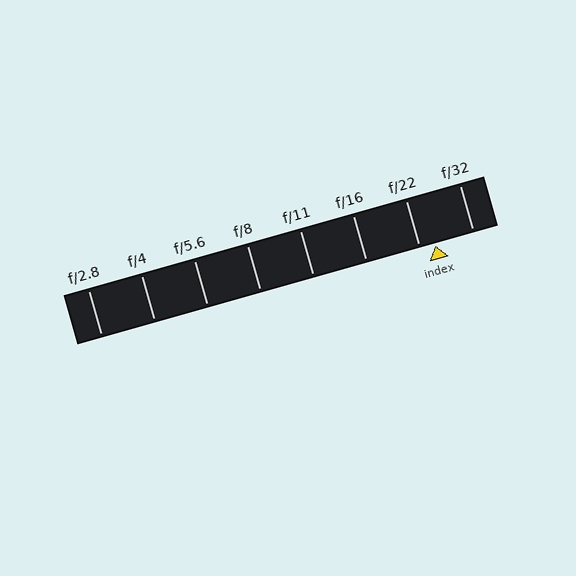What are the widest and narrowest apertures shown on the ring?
The widest aperture shown is f/2.8 and the narrowest is f/32.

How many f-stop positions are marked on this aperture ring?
There are 8 f-stop positions marked.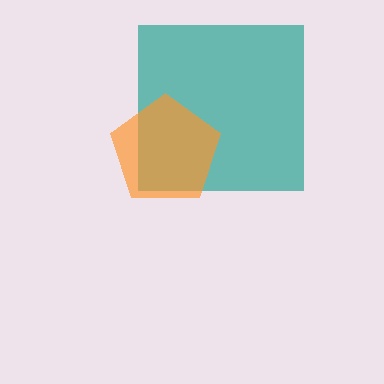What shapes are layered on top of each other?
The layered shapes are: a teal square, an orange pentagon.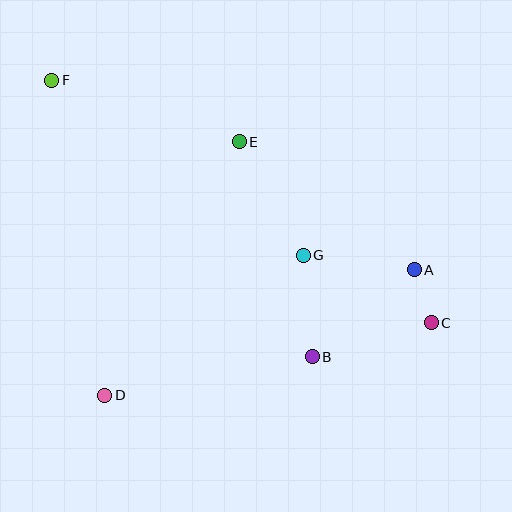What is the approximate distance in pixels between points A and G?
The distance between A and G is approximately 112 pixels.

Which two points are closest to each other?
Points A and C are closest to each other.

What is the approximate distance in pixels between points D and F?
The distance between D and F is approximately 320 pixels.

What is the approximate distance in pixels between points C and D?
The distance between C and D is approximately 334 pixels.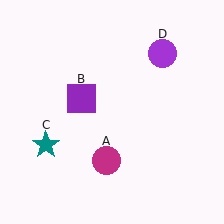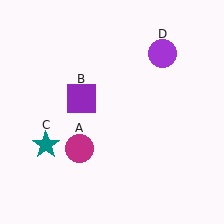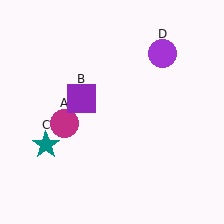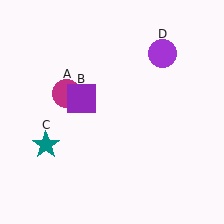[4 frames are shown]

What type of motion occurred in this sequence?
The magenta circle (object A) rotated clockwise around the center of the scene.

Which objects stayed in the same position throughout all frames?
Purple square (object B) and teal star (object C) and purple circle (object D) remained stationary.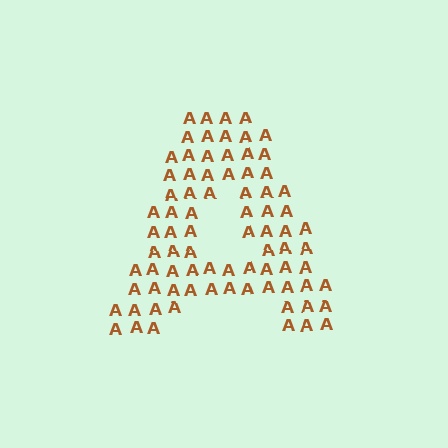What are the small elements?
The small elements are letter A's.